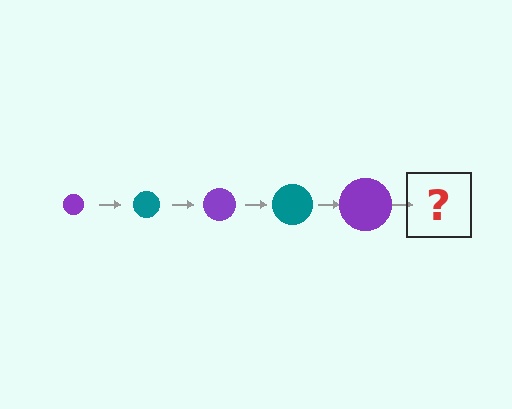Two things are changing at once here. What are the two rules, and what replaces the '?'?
The two rules are that the circle grows larger each step and the color cycles through purple and teal. The '?' should be a teal circle, larger than the previous one.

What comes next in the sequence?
The next element should be a teal circle, larger than the previous one.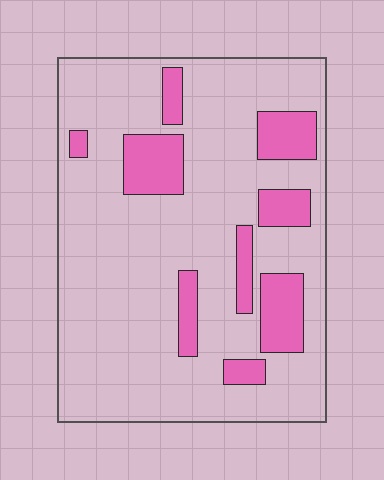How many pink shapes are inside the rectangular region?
9.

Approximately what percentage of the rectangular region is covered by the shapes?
Approximately 20%.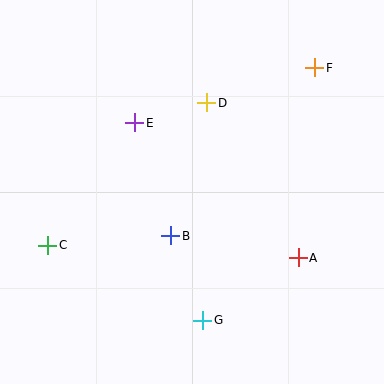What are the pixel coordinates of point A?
Point A is at (298, 258).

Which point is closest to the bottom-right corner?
Point A is closest to the bottom-right corner.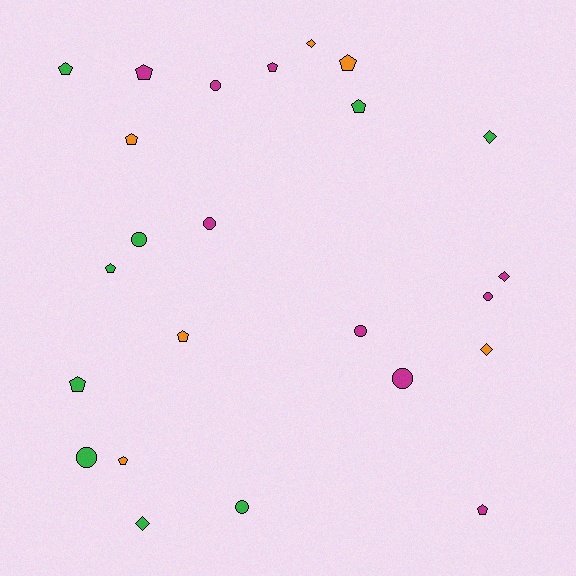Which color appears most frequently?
Green, with 9 objects.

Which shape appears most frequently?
Pentagon, with 11 objects.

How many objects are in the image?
There are 24 objects.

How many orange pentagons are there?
There are 4 orange pentagons.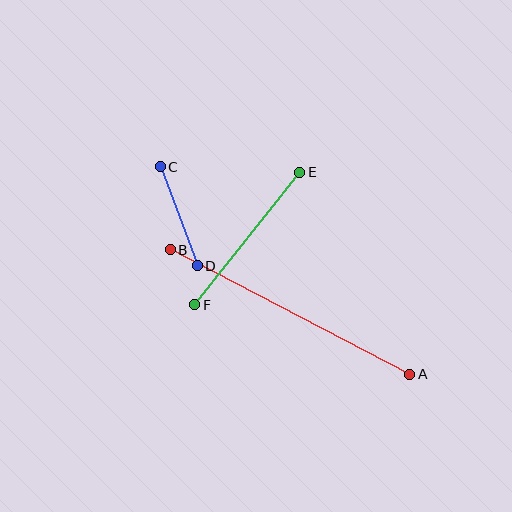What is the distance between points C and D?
The distance is approximately 105 pixels.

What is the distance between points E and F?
The distance is approximately 169 pixels.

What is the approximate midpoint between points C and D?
The midpoint is at approximately (179, 216) pixels.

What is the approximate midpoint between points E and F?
The midpoint is at approximately (247, 238) pixels.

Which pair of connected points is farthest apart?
Points A and B are farthest apart.